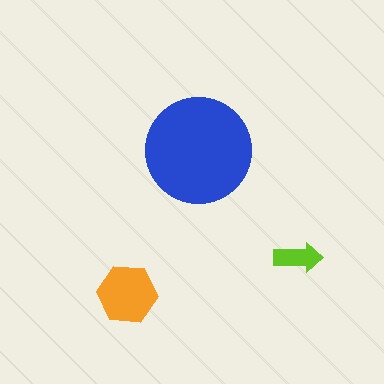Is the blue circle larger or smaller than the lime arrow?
Larger.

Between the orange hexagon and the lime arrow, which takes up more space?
The orange hexagon.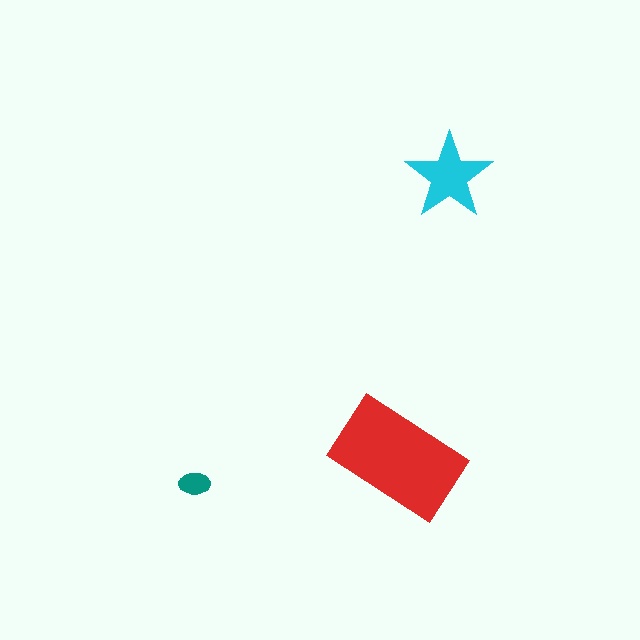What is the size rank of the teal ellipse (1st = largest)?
3rd.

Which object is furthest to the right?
The cyan star is rightmost.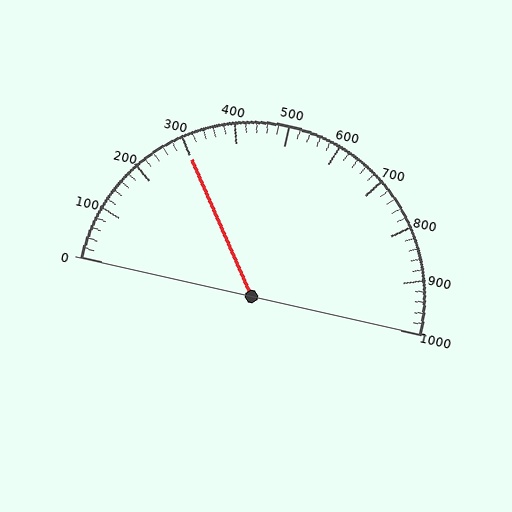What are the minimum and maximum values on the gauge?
The gauge ranges from 0 to 1000.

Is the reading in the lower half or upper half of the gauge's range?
The reading is in the lower half of the range (0 to 1000).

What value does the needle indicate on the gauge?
The needle indicates approximately 300.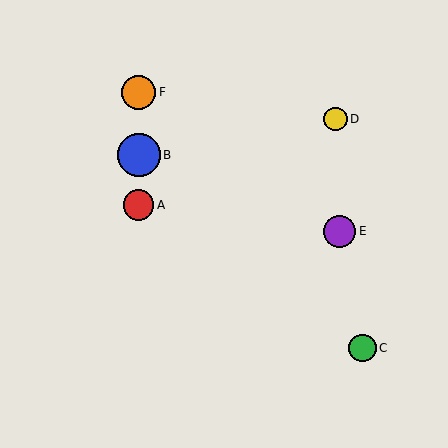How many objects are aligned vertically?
3 objects (A, B, F) are aligned vertically.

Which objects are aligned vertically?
Objects A, B, F are aligned vertically.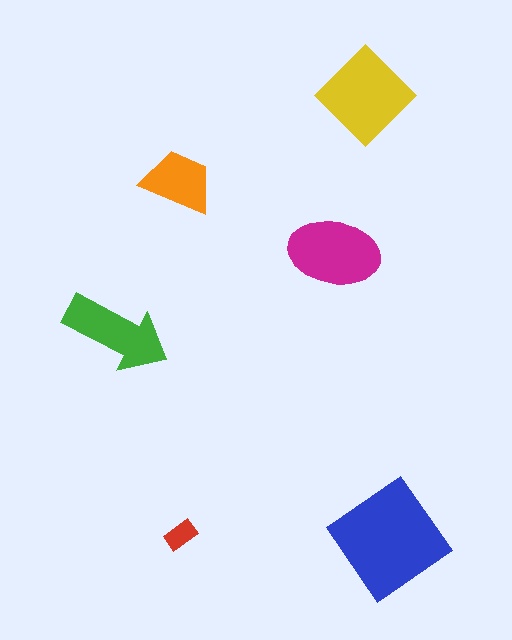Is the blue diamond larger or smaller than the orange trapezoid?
Larger.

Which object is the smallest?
The red rectangle.